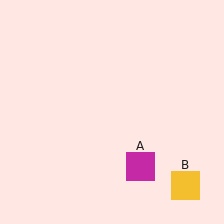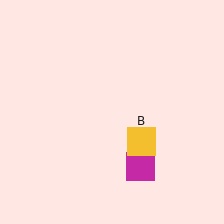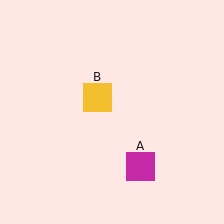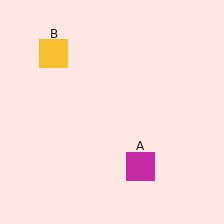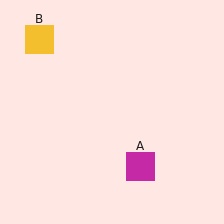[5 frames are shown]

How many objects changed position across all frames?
1 object changed position: yellow square (object B).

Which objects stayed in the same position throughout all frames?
Magenta square (object A) remained stationary.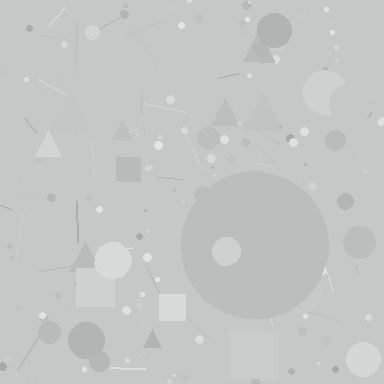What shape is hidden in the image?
A circle is hidden in the image.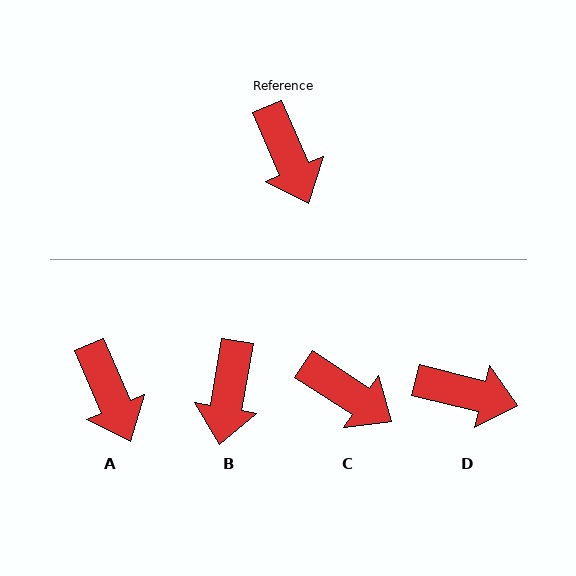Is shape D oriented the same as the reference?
No, it is off by about 53 degrees.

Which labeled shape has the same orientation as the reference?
A.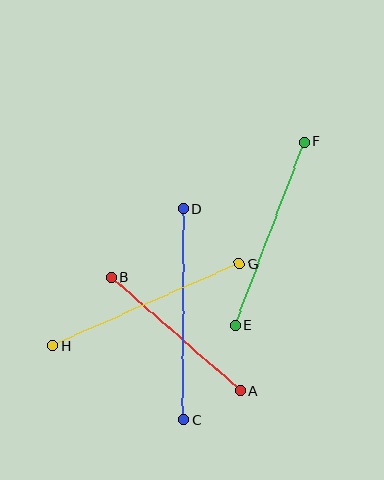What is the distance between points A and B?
The distance is approximately 172 pixels.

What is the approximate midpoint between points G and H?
The midpoint is at approximately (146, 305) pixels.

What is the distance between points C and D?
The distance is approximately 211 pixels.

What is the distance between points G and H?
The distance is approximately 203 pixels.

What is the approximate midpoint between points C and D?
The midpoint is at approximately (183, 314) pixels.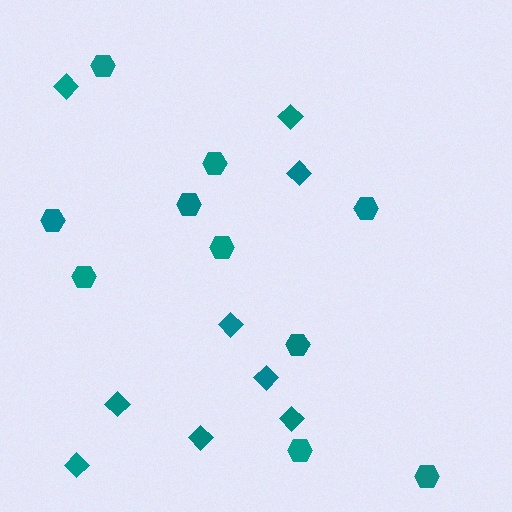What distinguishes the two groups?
There are 2 groups: one group of hexagons (10) and one group of diamonds (9).